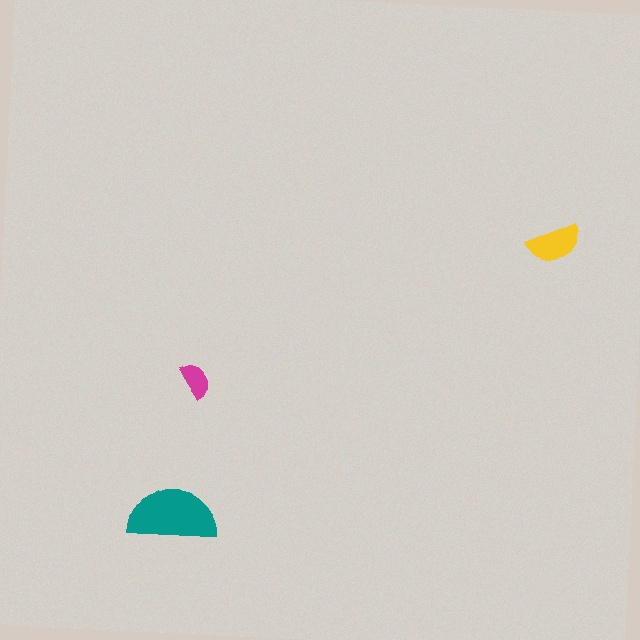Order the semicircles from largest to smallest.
the teal one, the yellow one, the magenta one.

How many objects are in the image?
There are 3 objects in the image.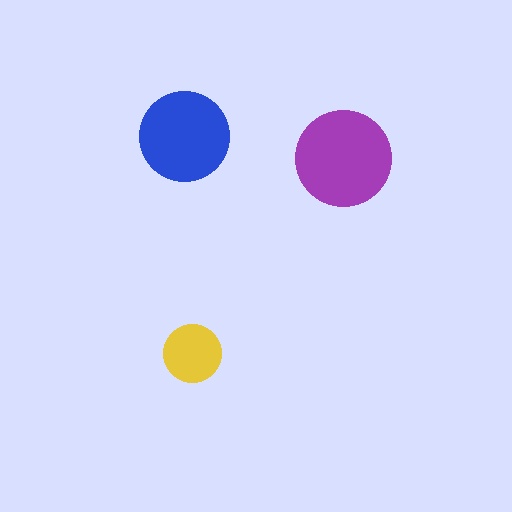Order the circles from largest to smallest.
the purple one, the blue one, the yellow one.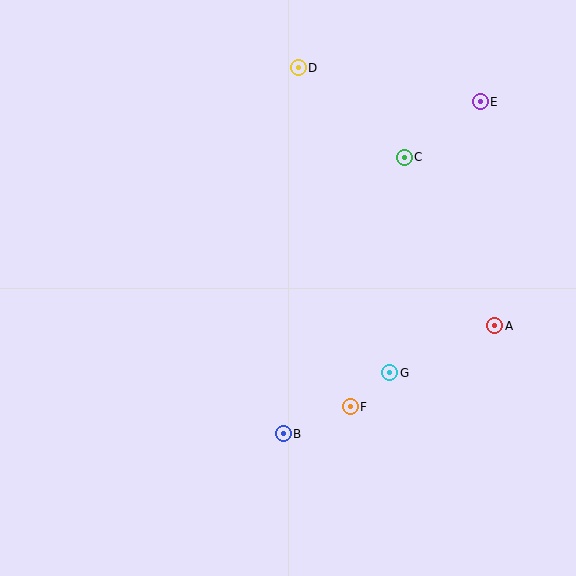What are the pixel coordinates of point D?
Point D is at (298, 68).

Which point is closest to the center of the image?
Point G at (390, 373) is closest to the center.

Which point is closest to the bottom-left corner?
Point B is closest to the bottom-left corner.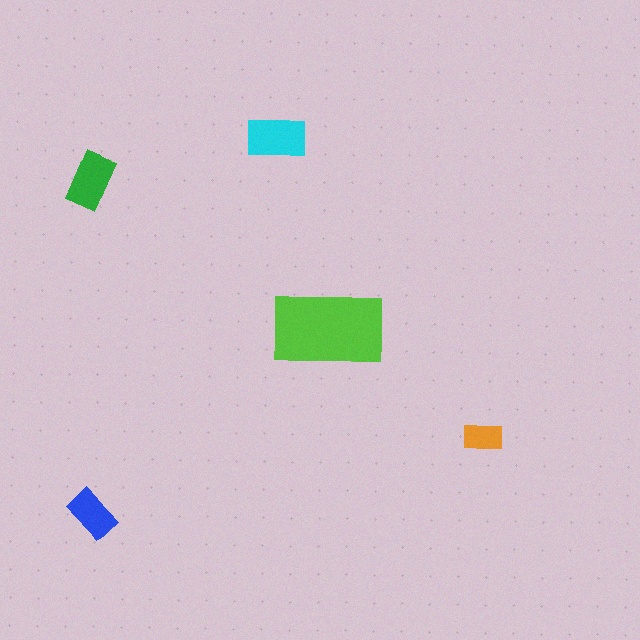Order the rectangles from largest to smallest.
the lime one, the cyan one, the green one, the blue one, the orange one.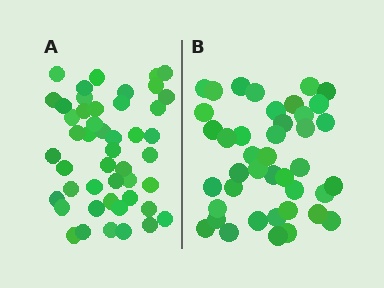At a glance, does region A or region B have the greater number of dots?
Region A (the left region) has more dots.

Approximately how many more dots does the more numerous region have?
Region A has about 6 more dots than region B.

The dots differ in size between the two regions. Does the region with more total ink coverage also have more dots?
No. Region B has more total ink coverage because its dots are larger, but region A actually contains more individual dots. Total area can be misleading — the number of items is what matters here.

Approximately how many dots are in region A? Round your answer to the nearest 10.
About 50 dots. (The exact count is 47, which rounds to 50.)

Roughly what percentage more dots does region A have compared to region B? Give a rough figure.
About 15% more.